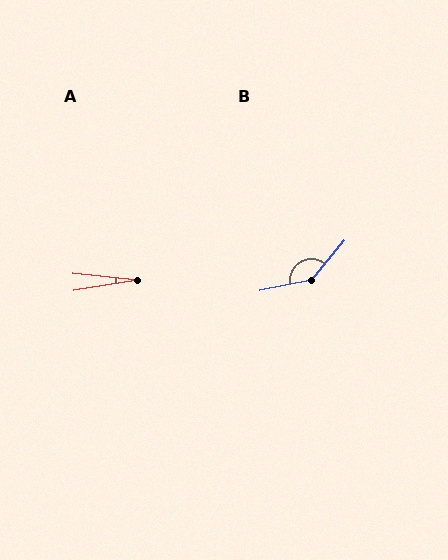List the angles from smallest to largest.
A (15°), B (141°).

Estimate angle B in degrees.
Approximately 141 degrees.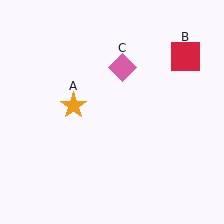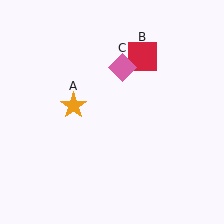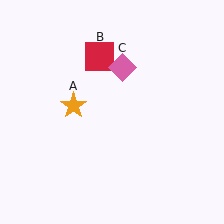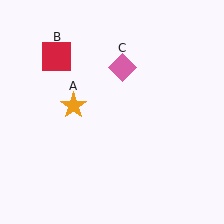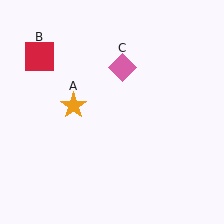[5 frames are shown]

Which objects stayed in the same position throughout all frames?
Orange star (object A) and pink diamond (object C) remained stationary.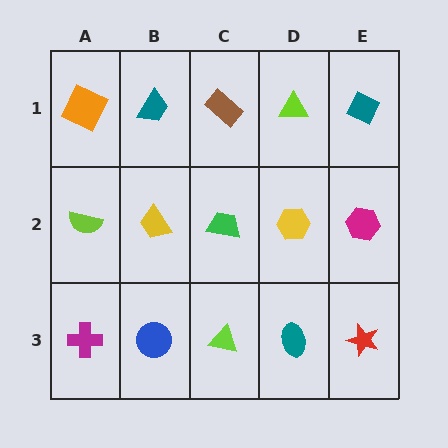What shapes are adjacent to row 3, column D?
A yellow hexagon (row 2, column D), a lime triangle (row 3, column C), a red star (row 3, column E).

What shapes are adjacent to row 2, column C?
A brown rectangle (row 1, column C), a lime triangle (row 3, column C), a yellow trapezoid (row 2, column B), a yellow hexagon (row 2, column D).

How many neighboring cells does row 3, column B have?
3.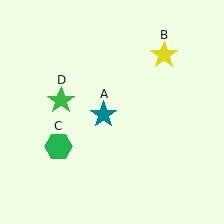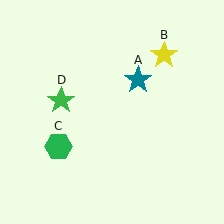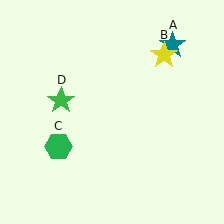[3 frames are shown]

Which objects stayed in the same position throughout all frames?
Yellow star (object B) and green hexagon (object C) and green star (object D) remained stationary.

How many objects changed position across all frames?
1 object changed position: teal star (object A).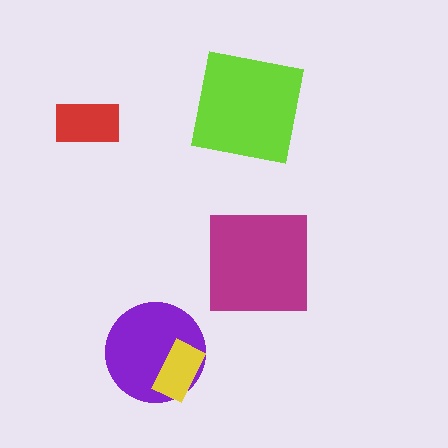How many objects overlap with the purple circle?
1 object overlaps with the purple circle.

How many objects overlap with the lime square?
0 objects overlap with the lime square.